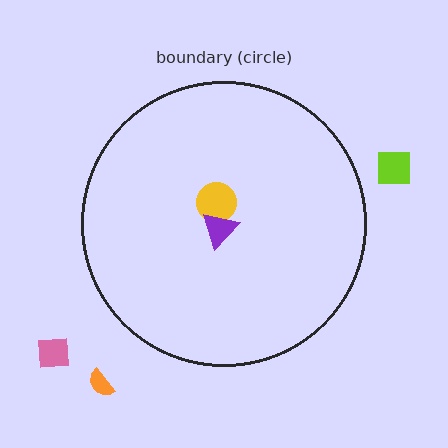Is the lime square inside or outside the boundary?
Outside.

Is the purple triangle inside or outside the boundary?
Inside.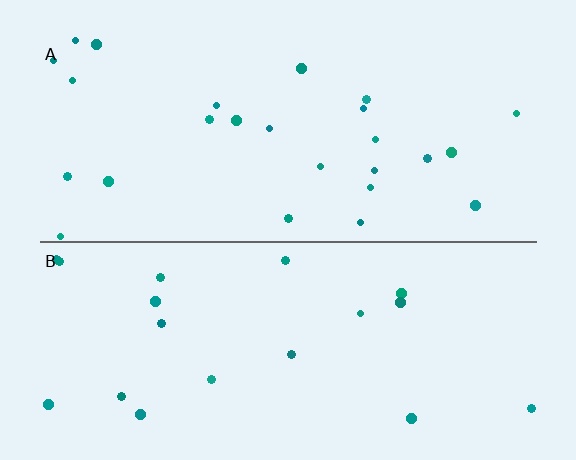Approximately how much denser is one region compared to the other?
Approximately 1.3× — region A over region B.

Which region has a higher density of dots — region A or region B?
A (the top).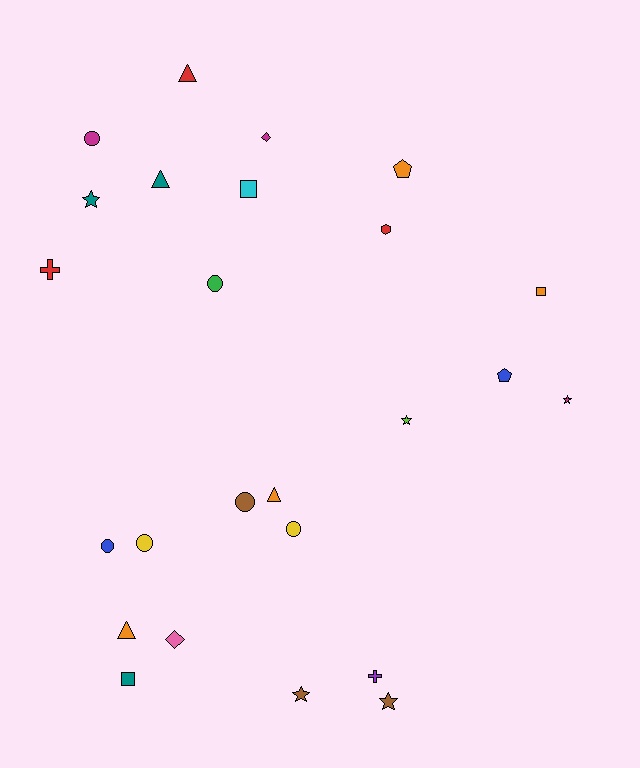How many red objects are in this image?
There are 3 red objects.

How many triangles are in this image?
There are 4 triangles.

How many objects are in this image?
There are 25 objects.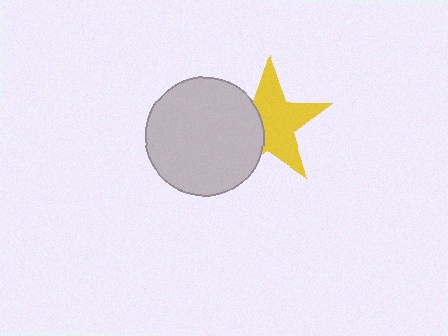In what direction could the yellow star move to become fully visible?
The yellow star could move right. That would shift it out from behind the light gray circle entirely.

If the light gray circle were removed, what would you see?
You would see the complete yellow star.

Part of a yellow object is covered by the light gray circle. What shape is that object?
It is a star.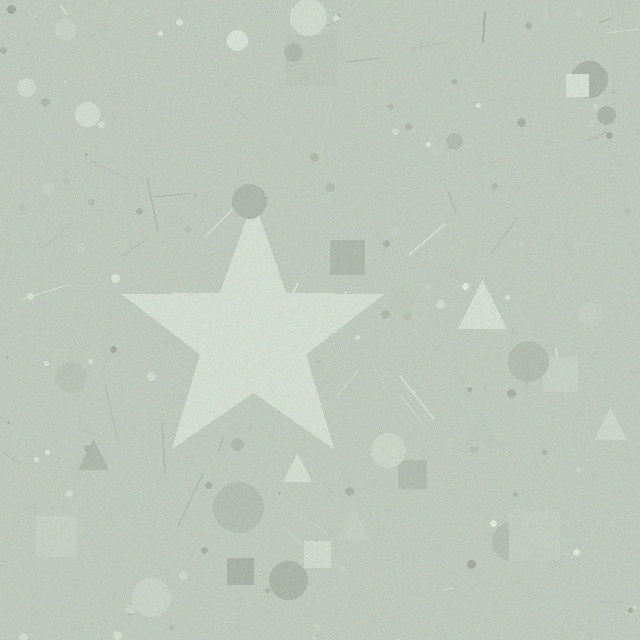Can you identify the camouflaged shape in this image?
The camouflaged shape is a star.